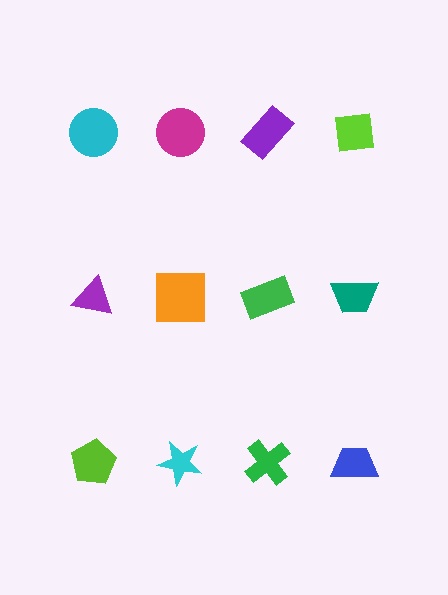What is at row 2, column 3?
A green rectangle.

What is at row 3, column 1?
A lime pentagon.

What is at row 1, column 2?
A magenta circle.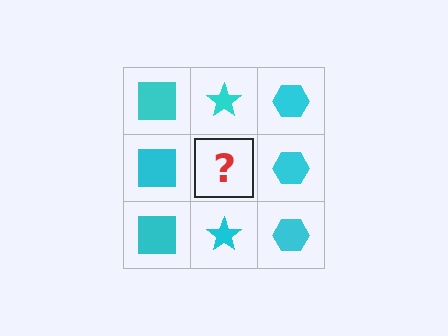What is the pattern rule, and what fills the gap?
The rule is that each column has a consistent shape. The gap should be filled with a cyan star.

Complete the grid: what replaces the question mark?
The question mark should be replaced with a cyan star.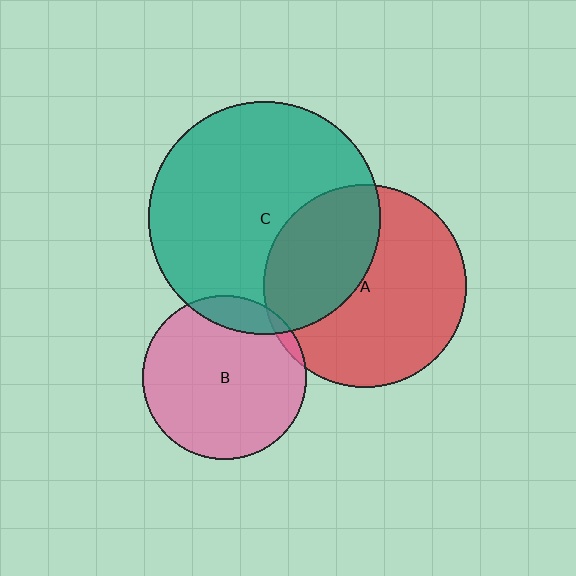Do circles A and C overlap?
Yes.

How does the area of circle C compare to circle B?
Approximately 2.0 times.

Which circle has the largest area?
Circle C (teal).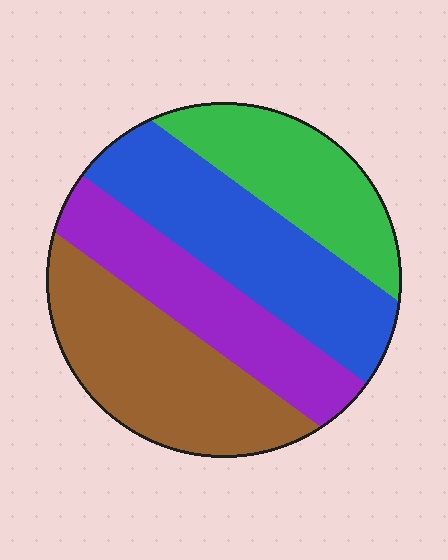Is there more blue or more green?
Blue.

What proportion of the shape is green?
Green takes up about one fifth (1/5) of the shape.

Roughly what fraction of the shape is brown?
Brown covers 28% of the shape.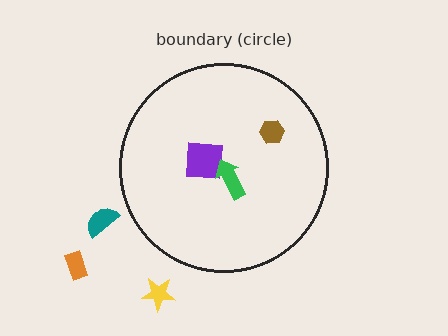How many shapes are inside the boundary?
3 inside, 3 outside.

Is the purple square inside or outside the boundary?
Inside.